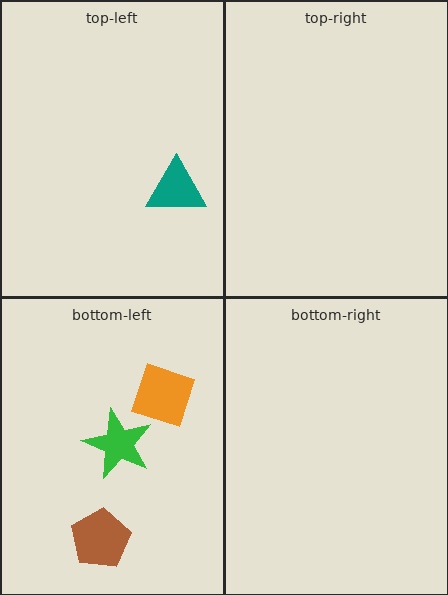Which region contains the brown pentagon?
The bottom-left region.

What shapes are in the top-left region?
The teal triangle.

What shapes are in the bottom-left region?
The orange square, the brown pentagon, the green star.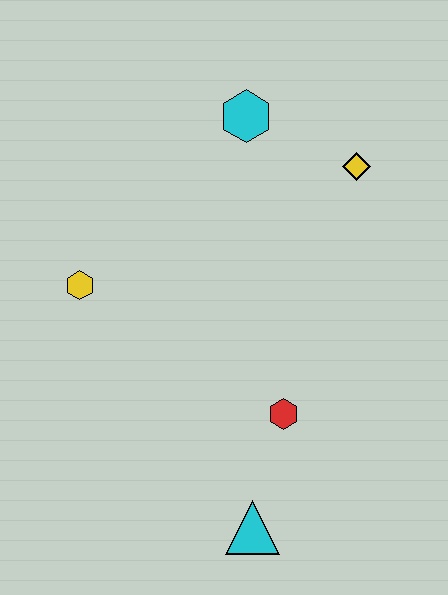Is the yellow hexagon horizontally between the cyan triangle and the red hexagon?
No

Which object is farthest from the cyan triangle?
The cyan hexagon is farthest from the cyan triangle.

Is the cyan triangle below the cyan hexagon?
Yes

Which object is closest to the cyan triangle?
The red hexagon is closest to the cyan triangle.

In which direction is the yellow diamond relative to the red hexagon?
The yellow diamond is above the red hexagon.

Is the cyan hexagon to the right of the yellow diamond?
No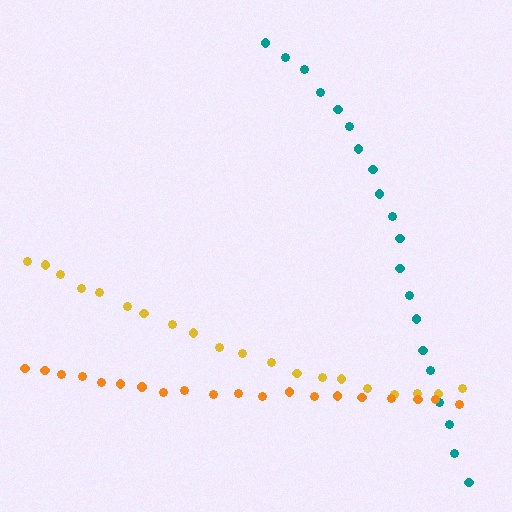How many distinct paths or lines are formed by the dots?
There are 3 distinct paths.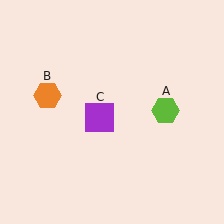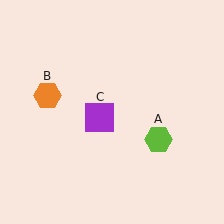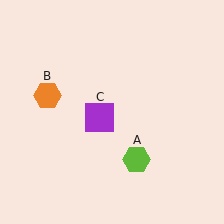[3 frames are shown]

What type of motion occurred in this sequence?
The lime hexagon (object A) rotated clockwise around the center of the scene.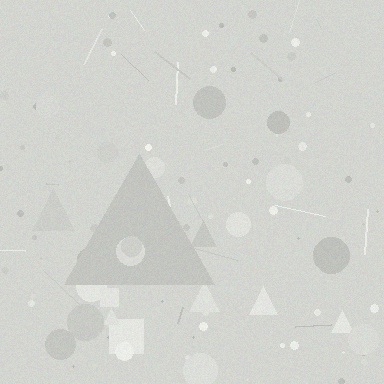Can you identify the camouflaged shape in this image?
The camouflaged shape is a triangle.